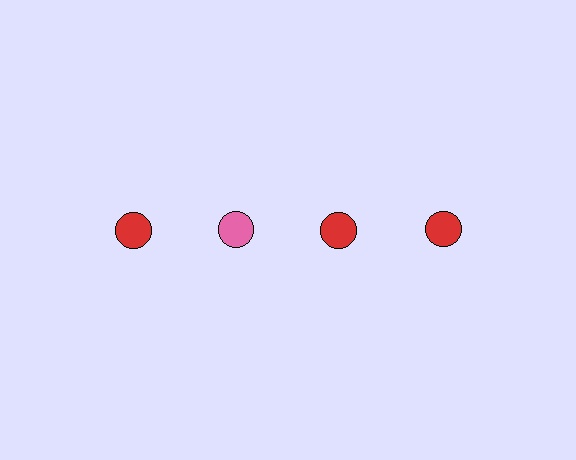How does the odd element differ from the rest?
It has a different color: pink instead of red.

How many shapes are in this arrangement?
There are 4 shapes arranged in a grid pattern.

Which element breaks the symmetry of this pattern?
The pink circle in the top row, second from left column breaks the symmetry. All other shapes are red circles.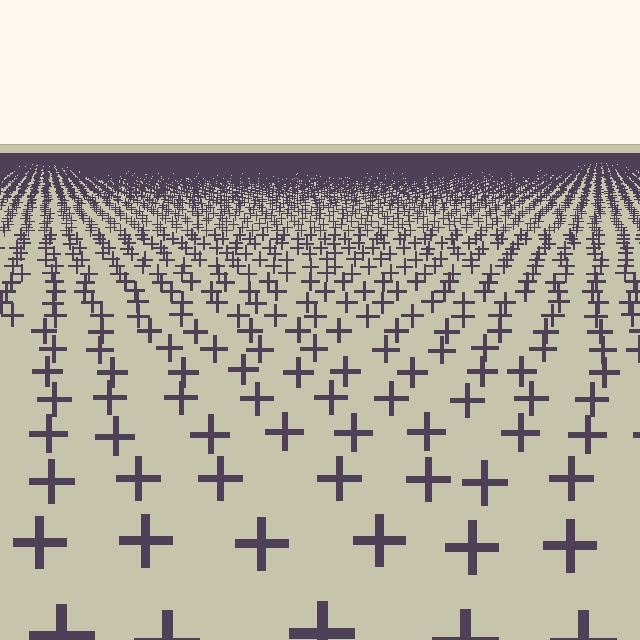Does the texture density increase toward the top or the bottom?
Density increases toward the top.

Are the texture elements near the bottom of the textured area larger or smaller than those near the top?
Larger. Near the bottom, elements are closer to the viewer and appear at a bigger on-screen size.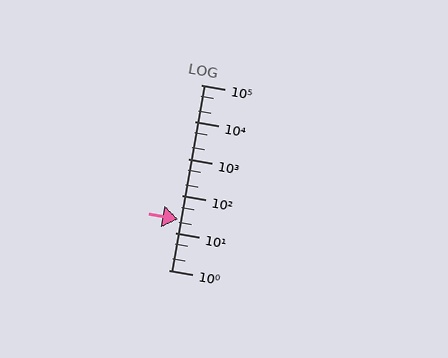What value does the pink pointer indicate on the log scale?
The pointer indicates approximately 24.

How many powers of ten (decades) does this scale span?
The scale spans 5 decades, from 1 to 100000.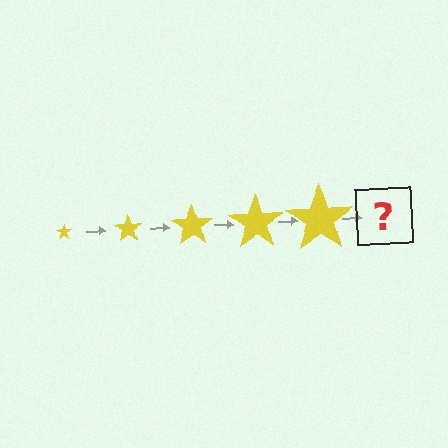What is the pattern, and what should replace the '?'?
The pattern is that the star gets progressively larger each step. The '?' should be a yellow star, larger than the previous one.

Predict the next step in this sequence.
The next step is a yellow star, larger than the previous one.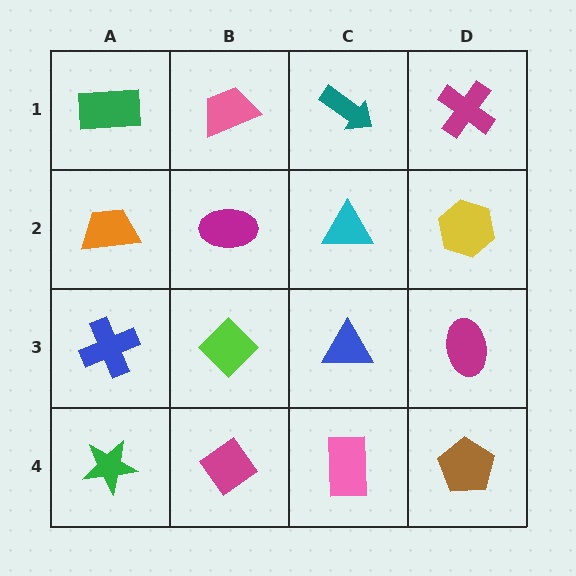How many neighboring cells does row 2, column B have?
4.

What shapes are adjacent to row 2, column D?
A magenta cross (row 1, column D), a magenta ellipse (row 3, column D), a cyan triangle (row 2, column C).